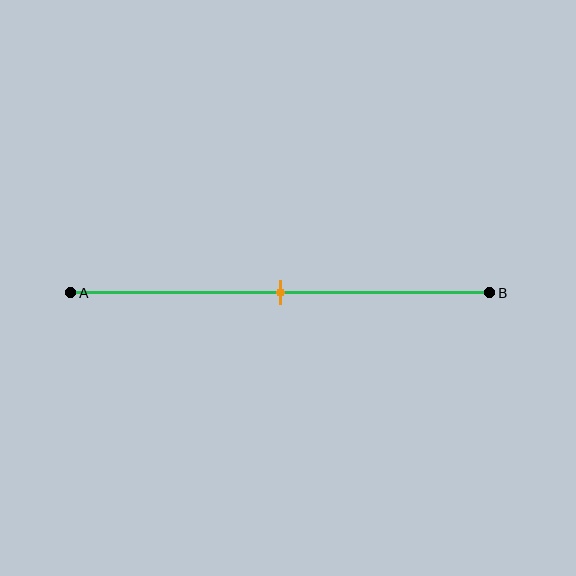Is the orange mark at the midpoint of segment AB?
Yes, the mark is approximately at the midpoint.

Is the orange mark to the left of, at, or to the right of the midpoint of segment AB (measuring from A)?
The orange mark is approximately at the midpoint of segment AB.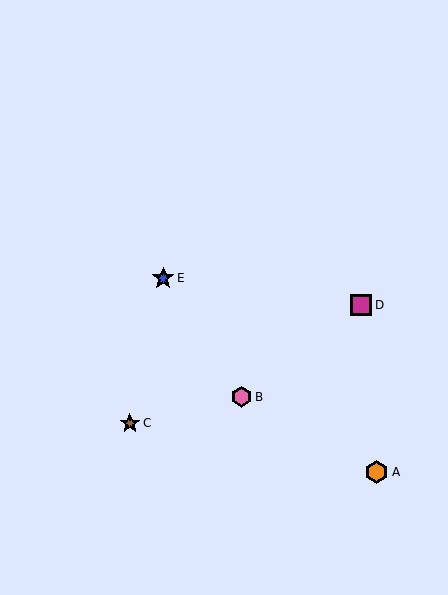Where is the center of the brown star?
The center of the brown star is at (130, 423).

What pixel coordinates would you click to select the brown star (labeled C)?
Click at (130, 423) to select the brown star C.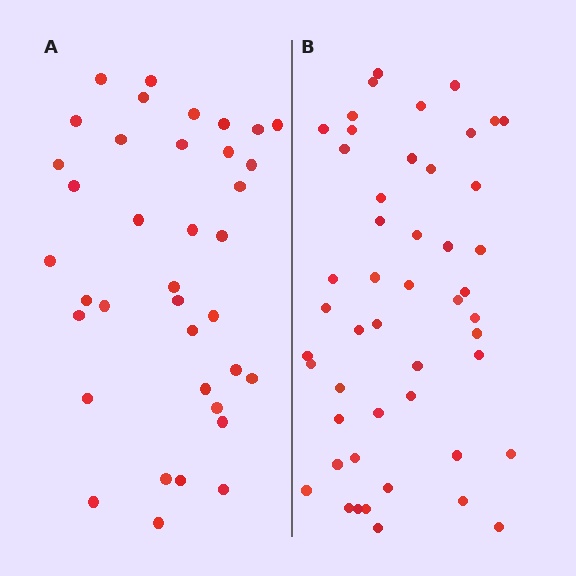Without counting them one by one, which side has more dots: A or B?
Region B (the right region) has more dots.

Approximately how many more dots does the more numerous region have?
Region B has roughly 12 or so more dots than region A.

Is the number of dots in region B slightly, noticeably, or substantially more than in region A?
Region B has noticeably more, but not dramatically so. The ratio is roughly 1.3 to 1.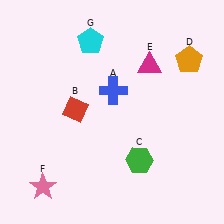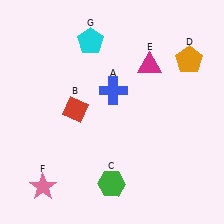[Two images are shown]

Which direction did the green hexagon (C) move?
The green hexagon (C) moved left.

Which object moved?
The green hexagon (C) moved left.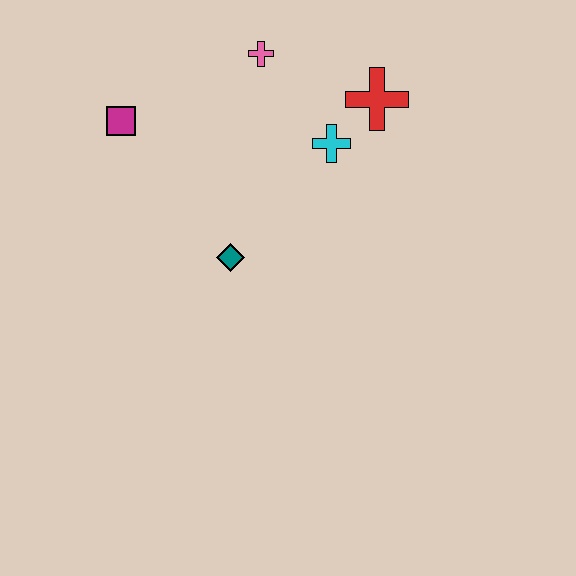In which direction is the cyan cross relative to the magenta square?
The cyan cross is to the right of the magenta square.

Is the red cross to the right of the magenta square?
Yes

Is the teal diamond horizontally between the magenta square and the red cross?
Yes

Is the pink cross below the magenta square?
No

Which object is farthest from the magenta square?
The red cross is farthest from the magenta square.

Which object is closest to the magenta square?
The pink cross is closest to the magenta square.